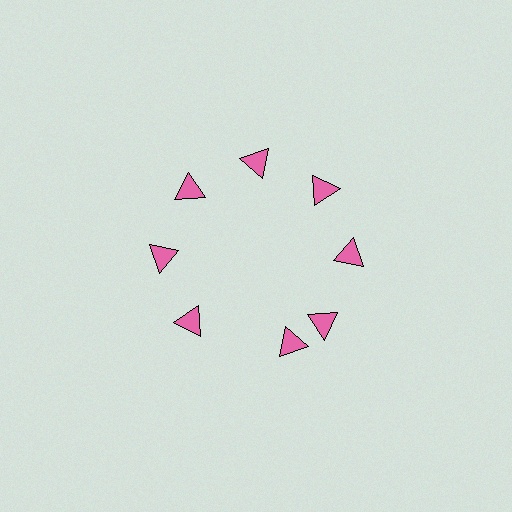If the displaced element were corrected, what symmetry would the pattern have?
It would have 8-fold rotational symmetry — the pattern would map onto itself every 45 degrees.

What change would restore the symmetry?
The symmetry would be restored by rotating it back into even spacing with its neighbors so that all 8 triangles sit at equal angles and equal distance from the center.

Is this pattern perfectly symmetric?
No. The 8 pink triangles are arranged in a ring, but one element near the 6 o'clock position is rotated out of alignment along the ring, breaking the 8-fold rotational symmetry.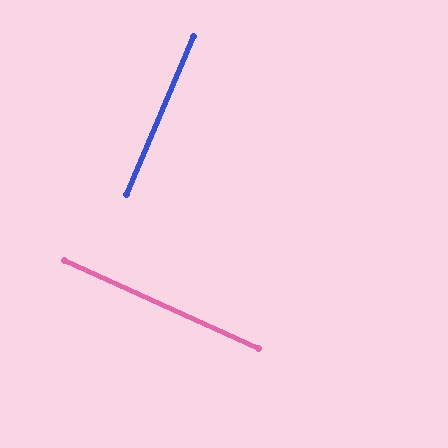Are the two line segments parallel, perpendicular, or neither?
Perpendicular — they meet at approximately 88°.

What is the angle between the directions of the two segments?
Approximately 88 degrees.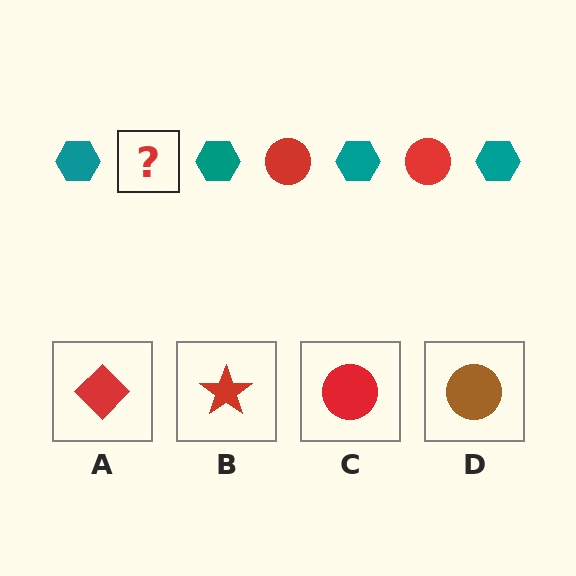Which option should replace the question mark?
Option C.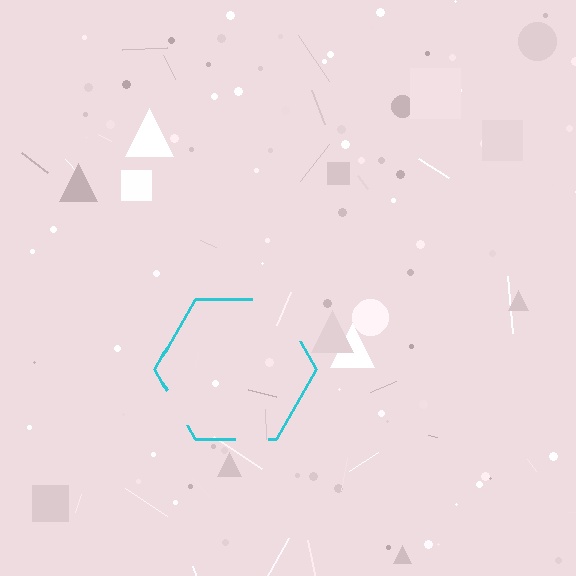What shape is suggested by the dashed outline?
The dashed outline suggests a hexagon.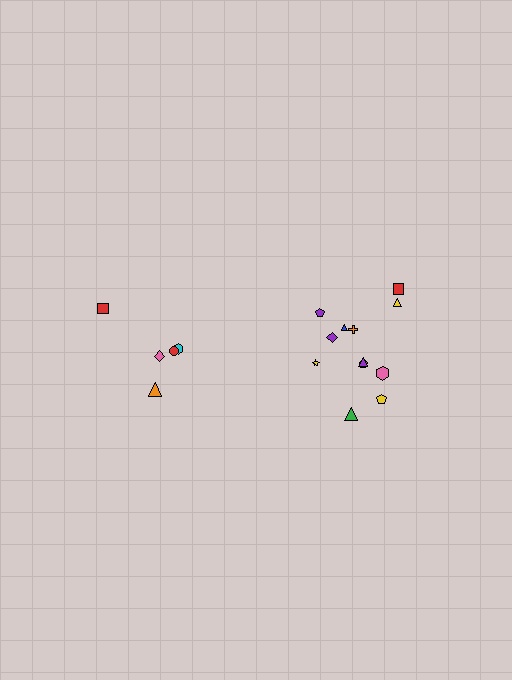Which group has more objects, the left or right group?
The right group.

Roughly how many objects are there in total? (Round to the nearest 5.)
Roughly 15 objects in total.